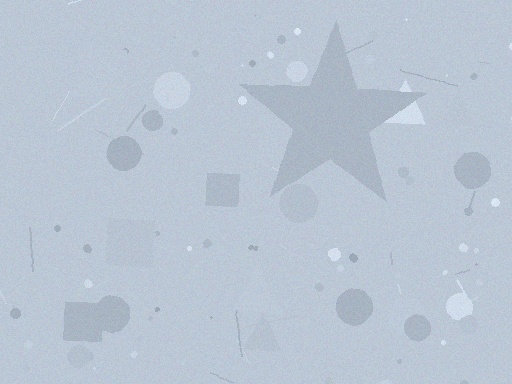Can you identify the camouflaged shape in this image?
The camouflaged shape is a star.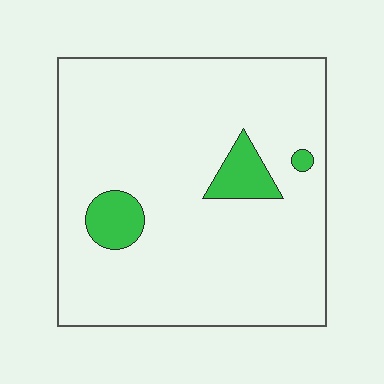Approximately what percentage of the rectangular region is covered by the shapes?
Approximately 10%.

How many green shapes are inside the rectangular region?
3.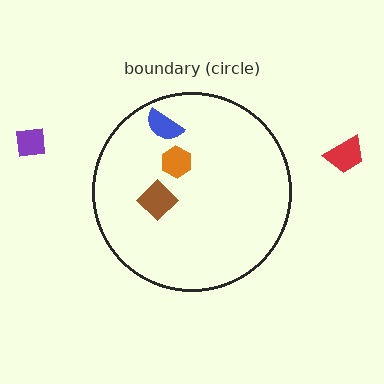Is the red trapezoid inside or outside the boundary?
Outside.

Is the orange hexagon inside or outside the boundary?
Inside.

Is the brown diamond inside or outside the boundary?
Inside.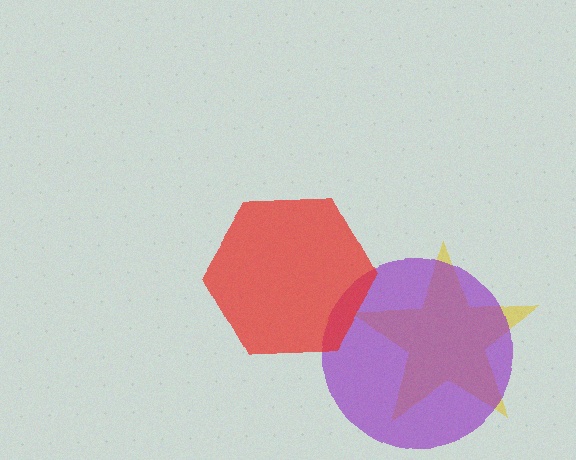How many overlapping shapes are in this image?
There are 3 overlapping shapes in the image.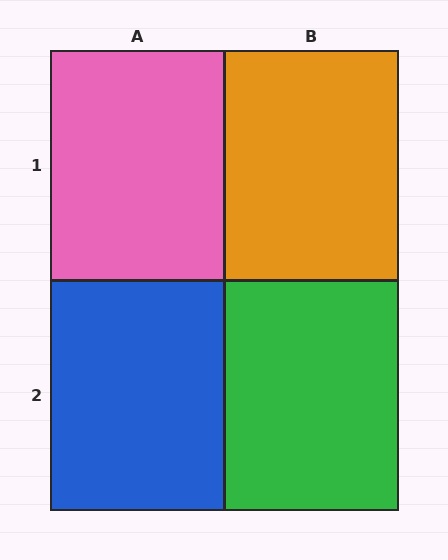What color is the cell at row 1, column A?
Pink.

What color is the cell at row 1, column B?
Orange.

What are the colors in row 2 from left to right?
Blue, green.